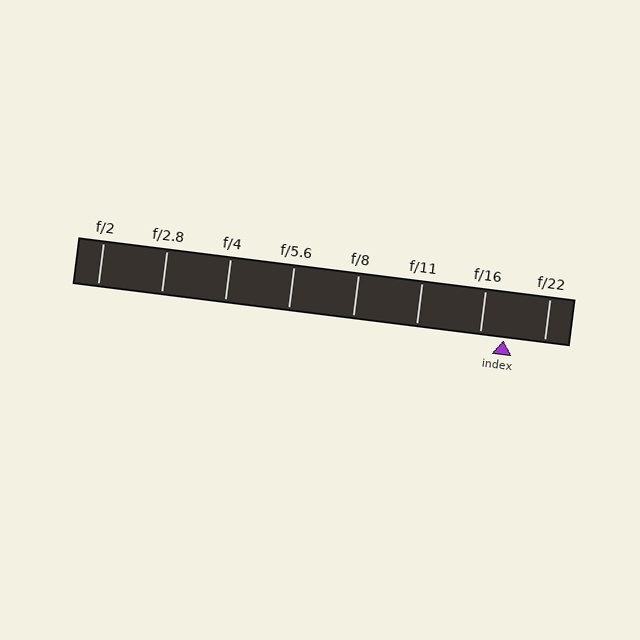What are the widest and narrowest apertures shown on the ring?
The widest aperture shown is f/2 and the narrowest is f/22.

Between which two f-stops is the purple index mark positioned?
The index mark is between f/16 and f/22.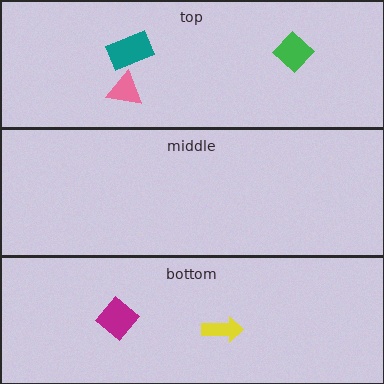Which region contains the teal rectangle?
The top region.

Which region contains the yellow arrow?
The bottom region.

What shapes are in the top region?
The green diamond, the pink triangle, the teal rectangle.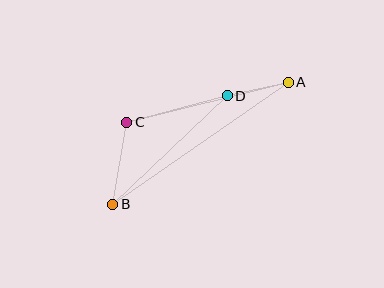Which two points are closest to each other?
Points A and D are closest to each other.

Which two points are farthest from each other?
Points A and B are farthest from each other.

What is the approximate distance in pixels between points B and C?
The distance between B and C is approximately 84 pixels.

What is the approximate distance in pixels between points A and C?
The distance between A and C is approximately 167 pixels.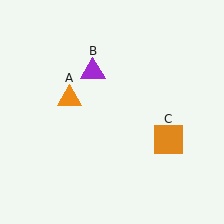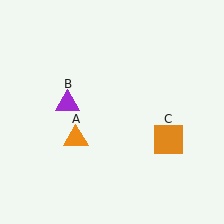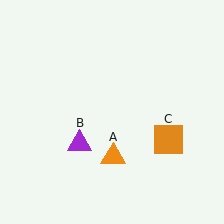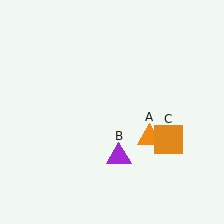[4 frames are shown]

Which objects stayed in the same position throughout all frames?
Orange square (object C) remained stationary.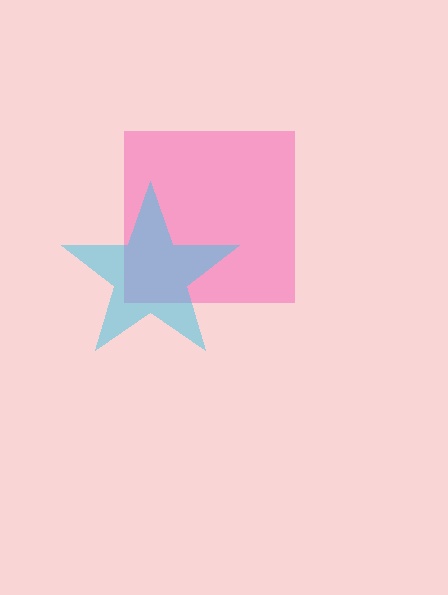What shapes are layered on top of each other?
The layered shapes are: a pink square, a cyan star.